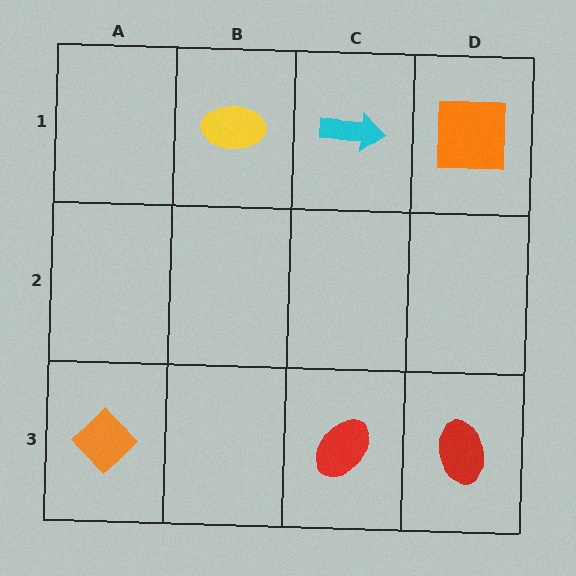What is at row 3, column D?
A red ellipse.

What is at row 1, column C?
A cyan arrow.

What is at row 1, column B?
A yellow ellipse.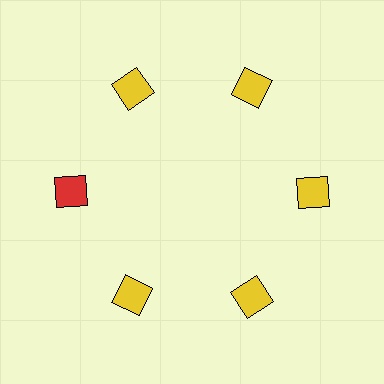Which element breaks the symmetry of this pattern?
The red square at roughly the 9 o'clock position breaks the symmetry. All other shapes are yellow squares.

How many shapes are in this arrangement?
There are 6 shapes arranged in a ring pattern.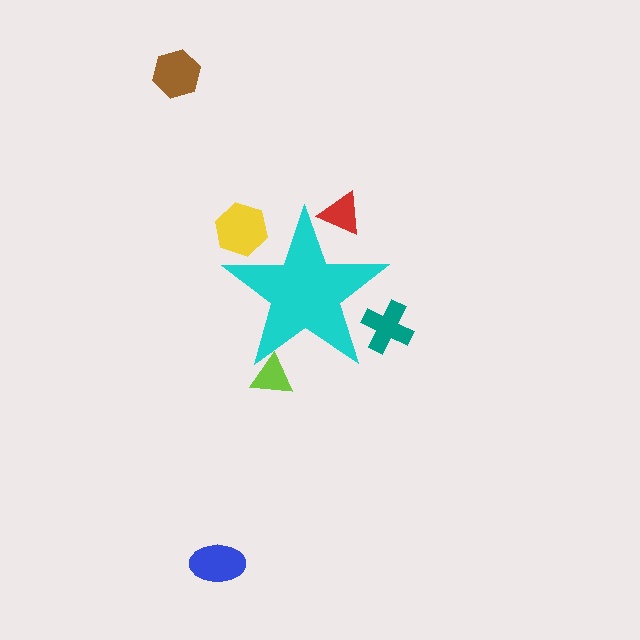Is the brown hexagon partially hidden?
No, the brown hexagon is fully visible.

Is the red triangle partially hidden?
Yes, the red triangle is partially hidden behind the cyan star.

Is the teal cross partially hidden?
Yes, the teal cross is partially hidden behind the cyan star.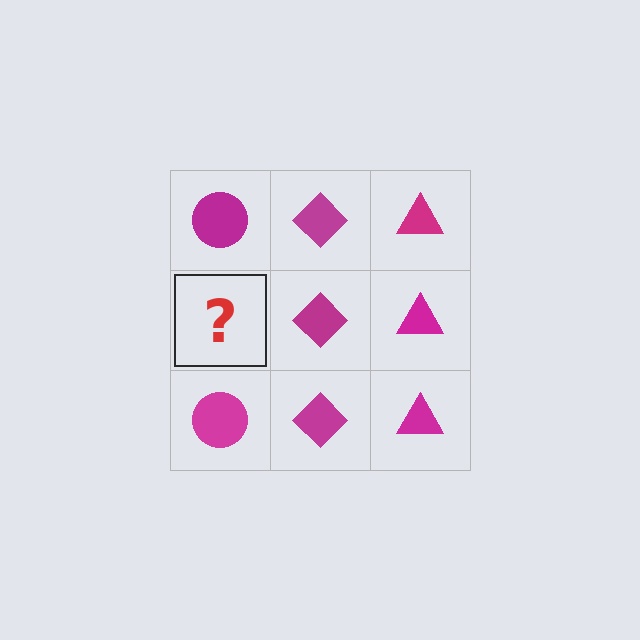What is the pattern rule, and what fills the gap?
The rule is that each column has a consistent shape. The gap should be filled with a magenta circle.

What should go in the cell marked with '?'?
The missing cell should contain a magenta circle.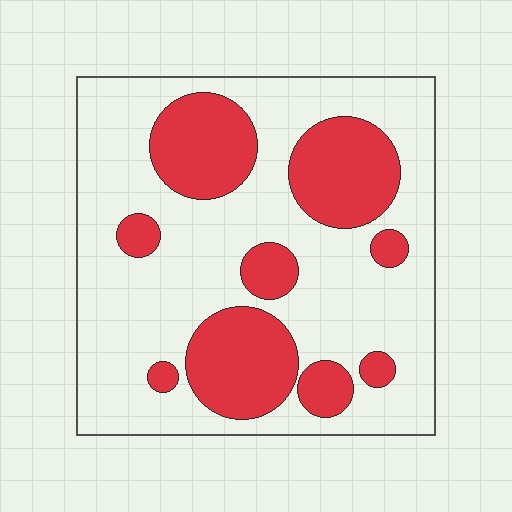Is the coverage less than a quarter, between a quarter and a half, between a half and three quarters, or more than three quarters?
Between a quarter and a half.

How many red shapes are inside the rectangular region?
9.